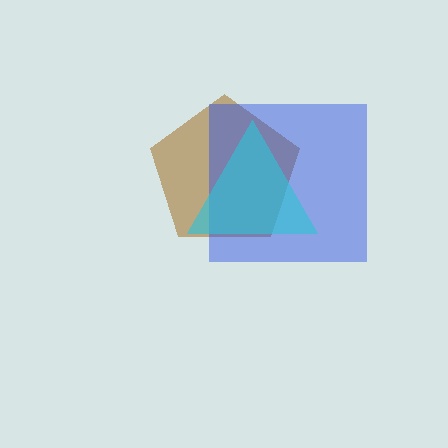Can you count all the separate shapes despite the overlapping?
Yes, there are 3 separate shapes.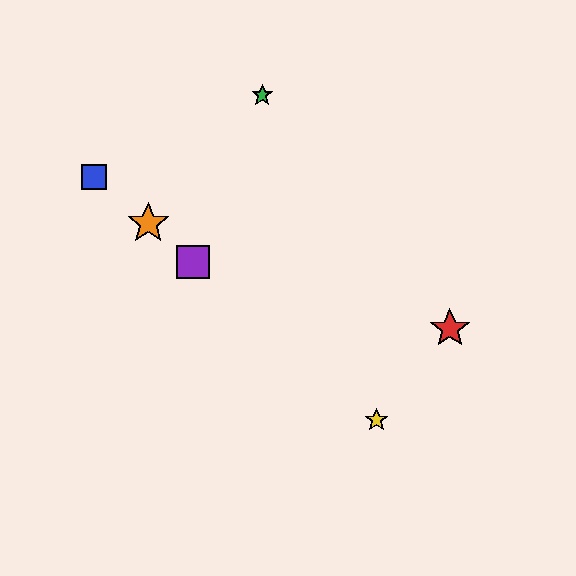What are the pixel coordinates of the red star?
The red star is at (450, 329).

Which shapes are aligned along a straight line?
The blue square, the yellow star, the purple square, the orange star are aligned along a straight line.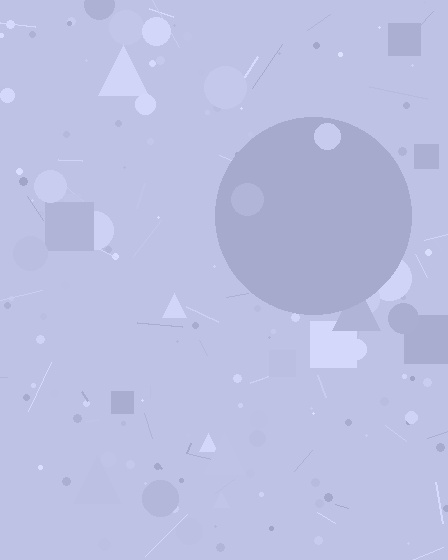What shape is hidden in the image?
A circle is hidden in the image.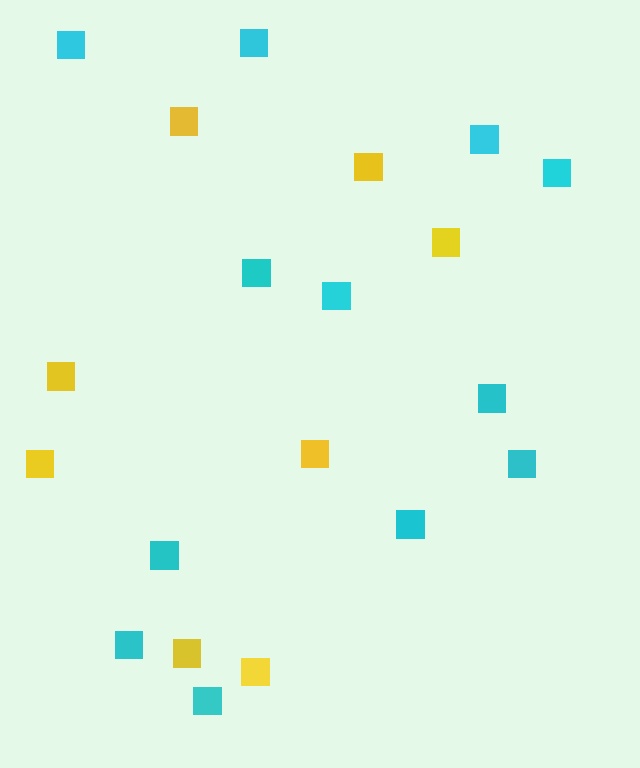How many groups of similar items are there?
There are 2 groups: one group of yellow squares (8) and one group of cyan squares (12).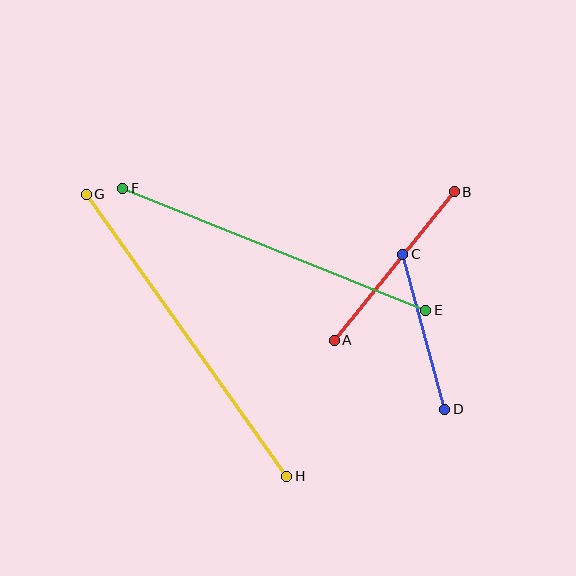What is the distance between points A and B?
The distance is approximately 191 pixels.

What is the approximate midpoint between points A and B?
The midpoint is at approximately (394, 266) pixels.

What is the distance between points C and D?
The distance is approximately 161 pixels.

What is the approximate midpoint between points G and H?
The midpoint is at approximately (187, 335) pixels.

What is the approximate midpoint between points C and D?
The midpoint is at approximately (424, 332) pixels.